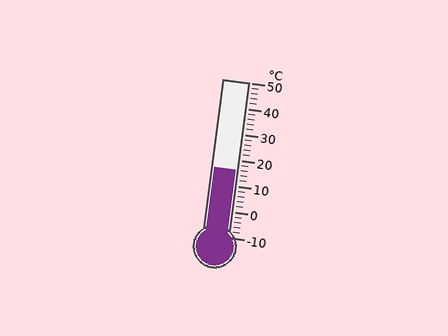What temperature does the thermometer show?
The thermometer shows approximately 16°C.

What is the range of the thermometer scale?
The thermometer scale ranges from -10°C to 50°C.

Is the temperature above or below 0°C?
The temperature is above 0°C.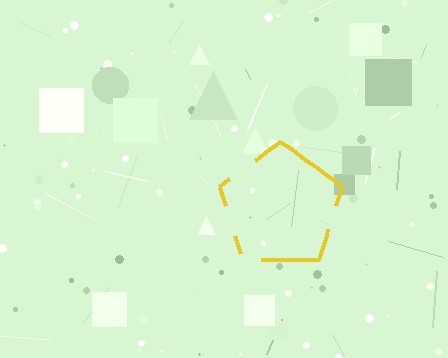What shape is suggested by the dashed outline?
The dashed outline suggests a pentagon.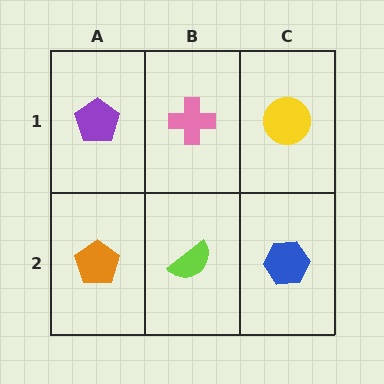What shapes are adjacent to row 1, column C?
A blue hexagon (row 2, column C), a pink cross (row 1, column B).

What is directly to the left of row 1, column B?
A purple pentagon.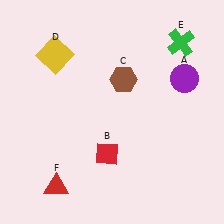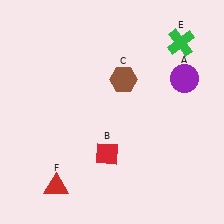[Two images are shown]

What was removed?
The yellow square (D) was removed in Image 2.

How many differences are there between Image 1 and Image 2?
There is 1 difference between the two images.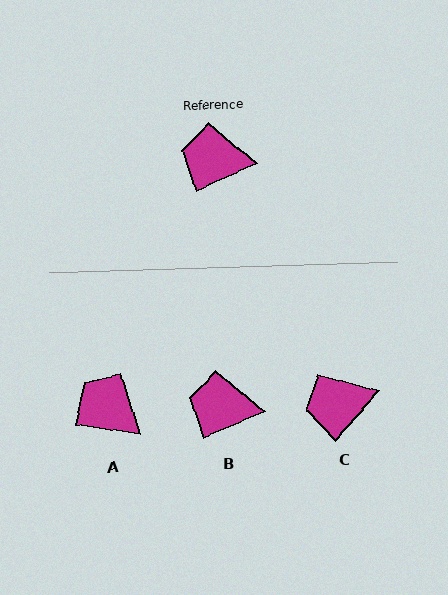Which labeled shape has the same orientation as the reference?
B.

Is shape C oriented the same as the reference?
No, it is off by about 25 degrees.